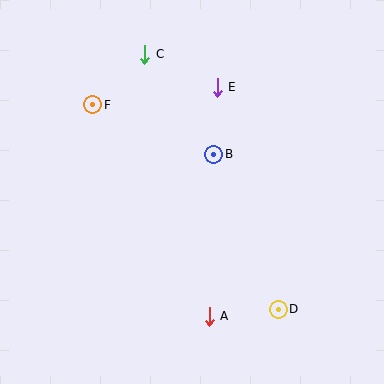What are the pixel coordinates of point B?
Point B is at (214, 154).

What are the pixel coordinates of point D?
Point D is at (278, 309).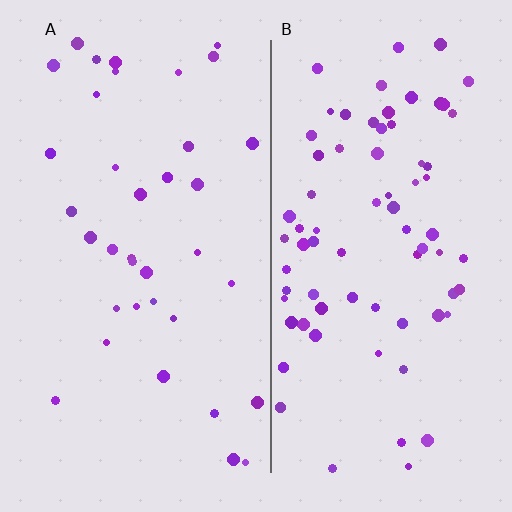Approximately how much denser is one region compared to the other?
Approximately 2.1× — region B over region A.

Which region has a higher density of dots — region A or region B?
B (the right).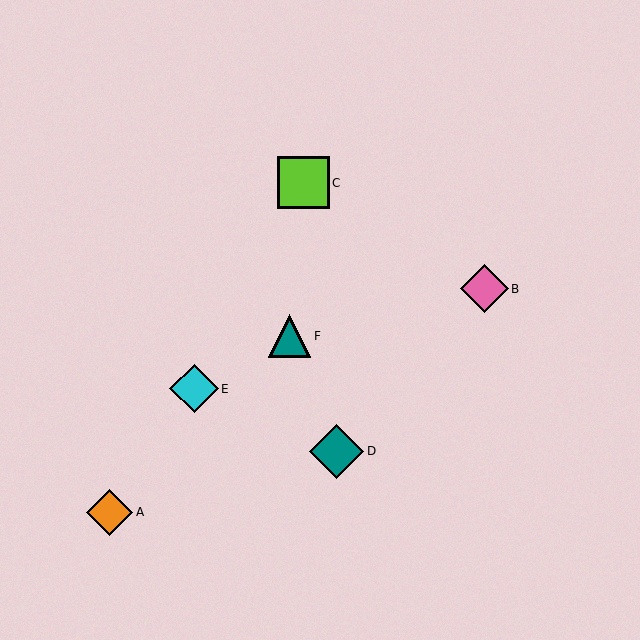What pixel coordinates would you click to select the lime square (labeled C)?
Click at (303, 183) to select the lime square C.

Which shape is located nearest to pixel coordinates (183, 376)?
The cyan diamond (labeled E) at (194, 389) is nearest to that location.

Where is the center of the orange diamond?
The center of the orange diamond is at (110, 512).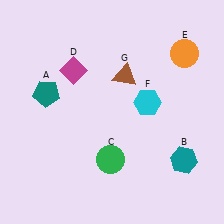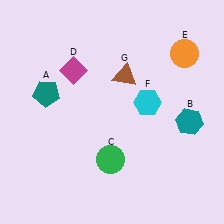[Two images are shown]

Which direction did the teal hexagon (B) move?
The teal hexagon (B) moved up.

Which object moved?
The teal hexagon (B) moved up.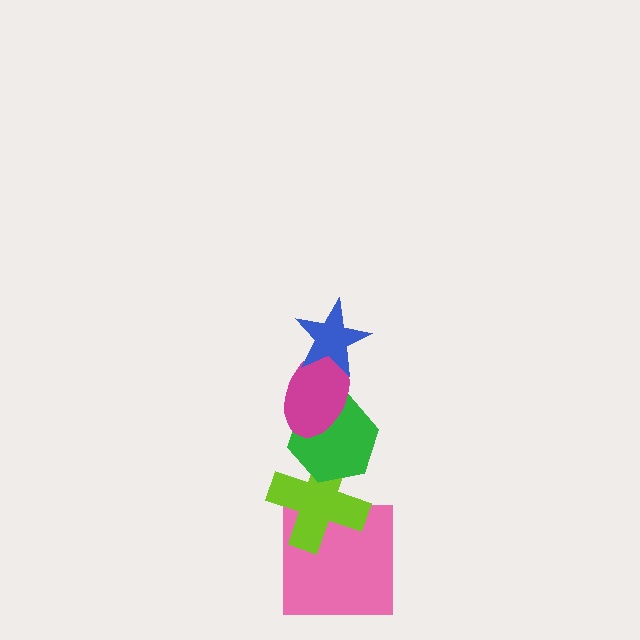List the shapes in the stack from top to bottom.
From top to bottom: the blue star, the magenta ellipse, the green hexagon, the lime cross, the pink square.